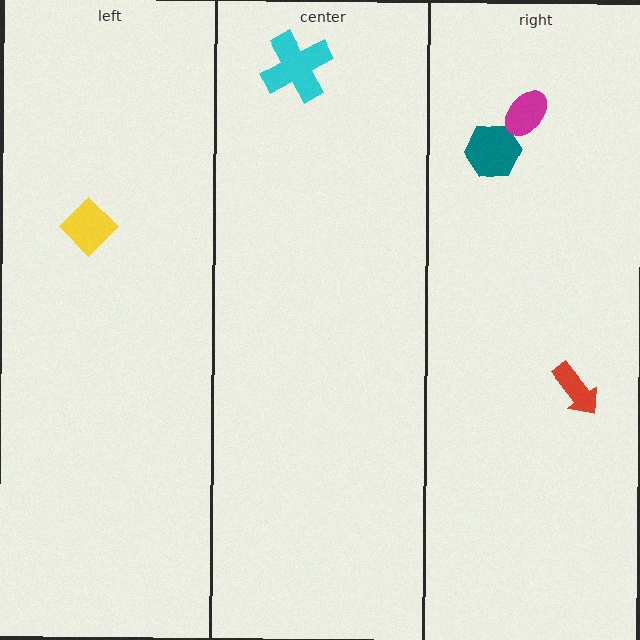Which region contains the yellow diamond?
The left region.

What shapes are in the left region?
The yellow diamond.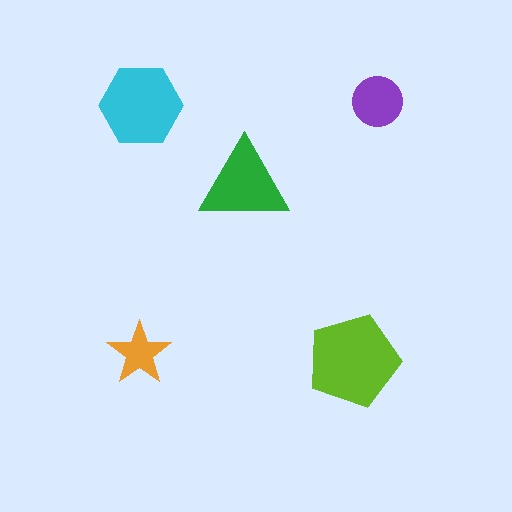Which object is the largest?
The lime pentagon.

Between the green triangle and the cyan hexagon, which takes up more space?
The cyan hexagon.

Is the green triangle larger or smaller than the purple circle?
Larger.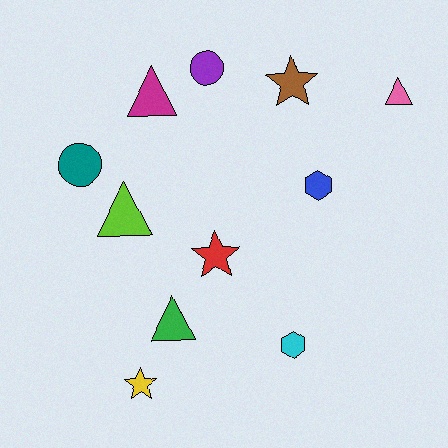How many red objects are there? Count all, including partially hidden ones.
There is 1 red object.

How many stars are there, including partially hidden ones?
There are 3 stars.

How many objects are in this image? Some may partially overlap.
There are 11 objects.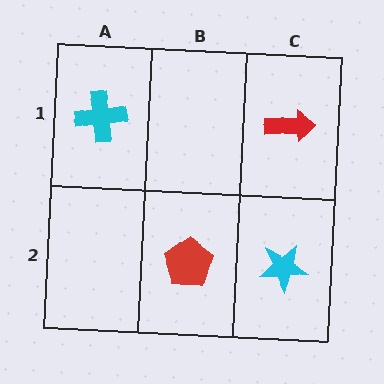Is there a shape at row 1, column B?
No, that cell is empty.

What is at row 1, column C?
A red arrow.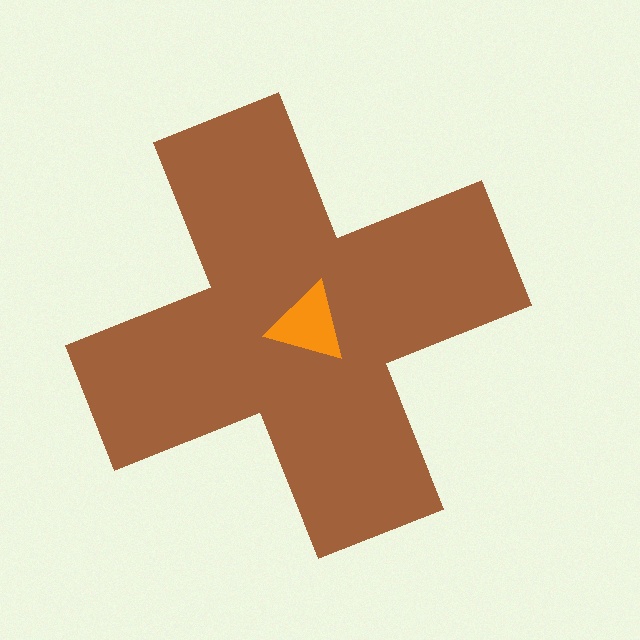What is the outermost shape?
The brown cross.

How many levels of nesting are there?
2.